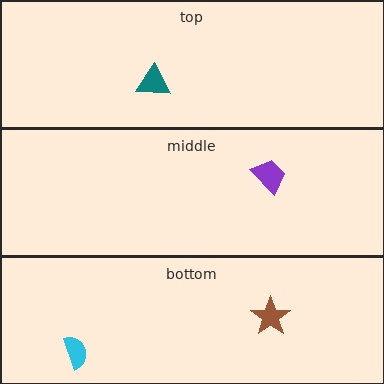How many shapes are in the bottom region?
2.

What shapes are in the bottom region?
The brown star, the cyan semicircle.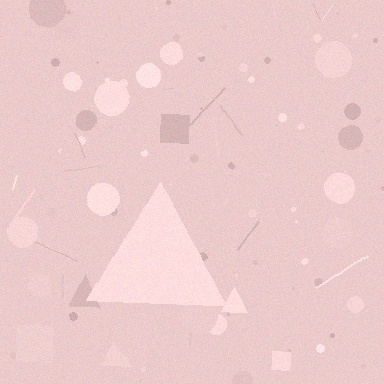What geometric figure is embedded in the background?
A triangle is embedded in the background.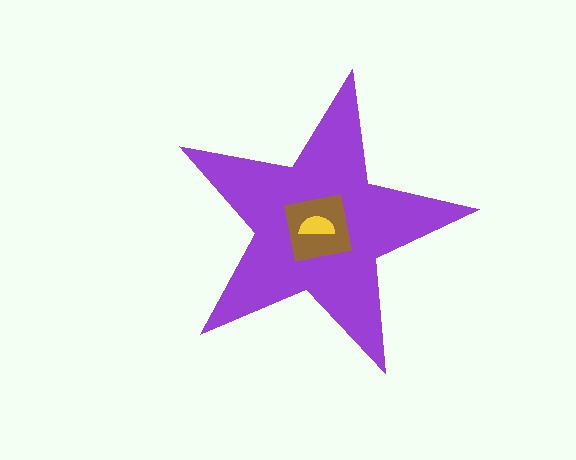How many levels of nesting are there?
3.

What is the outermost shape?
The purple star.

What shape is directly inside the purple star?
The brown square.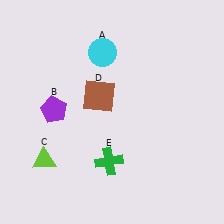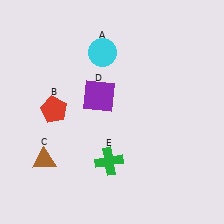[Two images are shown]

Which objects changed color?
B changed from purple to red. C changed from lime to brown. D changed from brown to purple.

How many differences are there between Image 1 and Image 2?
There are 3 differences between the two images.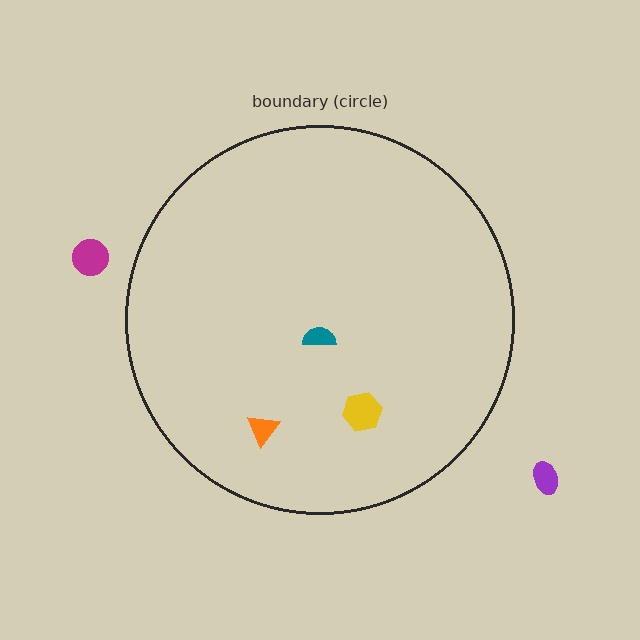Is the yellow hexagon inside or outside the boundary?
Inside.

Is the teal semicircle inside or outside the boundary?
Inside.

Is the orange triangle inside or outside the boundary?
Inside.